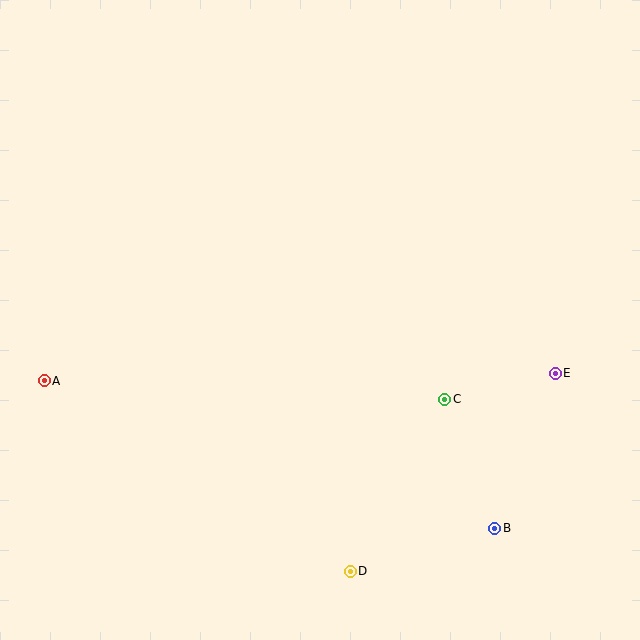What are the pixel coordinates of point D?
Point D is at (350, 571).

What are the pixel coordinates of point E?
Point E is at (555, 373).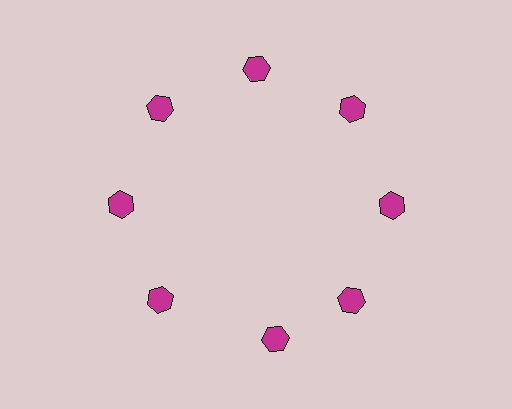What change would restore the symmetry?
The symmetry would be restored by rotating it back into even spacing with its neighbors so that all 8 hexagons sit at equal angles and equal distance from the center.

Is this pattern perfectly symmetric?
No. The 8 magenta hexagons are arranged in a ring, but one element near the 6 o'clock position is rotated out of alignment along the ring, breaking the 8-fold rotational symmetry.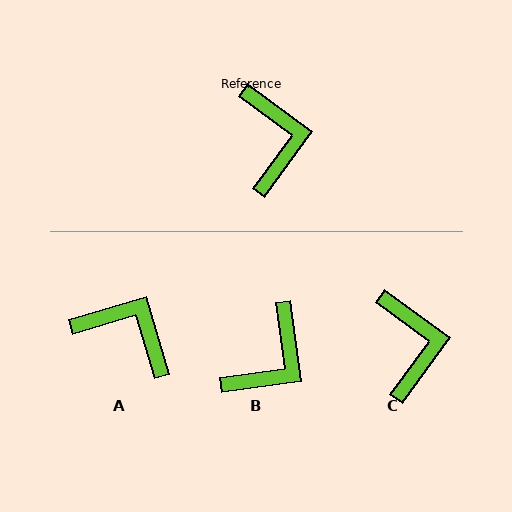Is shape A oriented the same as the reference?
No, it is off by about 53 degrees.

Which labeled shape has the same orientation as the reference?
C.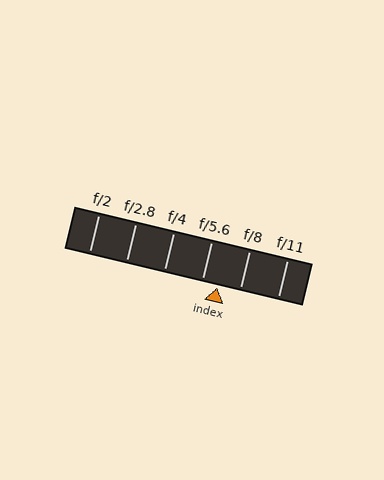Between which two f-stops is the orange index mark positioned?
The index mark is between f/5.6 and f/8.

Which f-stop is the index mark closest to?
The index mark is closest to f/5.6.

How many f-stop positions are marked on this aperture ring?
There are 6 f-stop positions marked.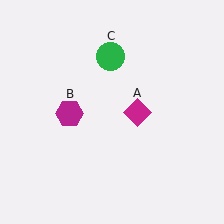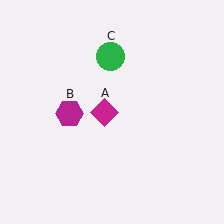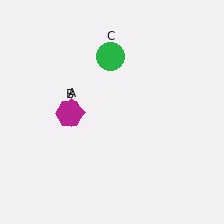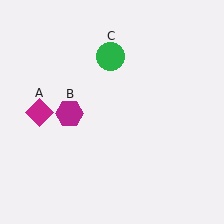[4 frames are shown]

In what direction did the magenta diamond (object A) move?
The magenta diamond (object A) moved left.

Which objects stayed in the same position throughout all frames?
Magenta hexagon (object B) and green circle (object C) remained stationary.